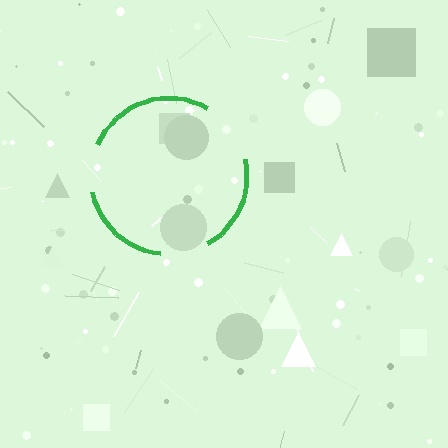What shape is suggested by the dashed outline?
The dashed outline suggests a circle.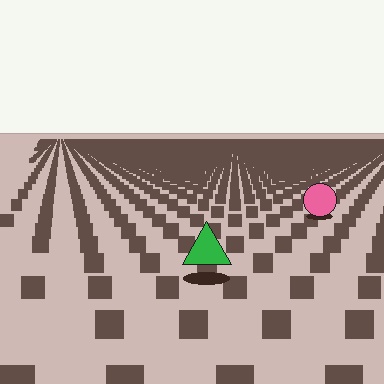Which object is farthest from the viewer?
The pink circle is farthest from the viewer. It appears smaller and the ground texture around it is denser.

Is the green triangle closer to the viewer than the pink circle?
Yes. The green triangle is closer — you can tell from the texture gradient: the ground texture is coarser near it.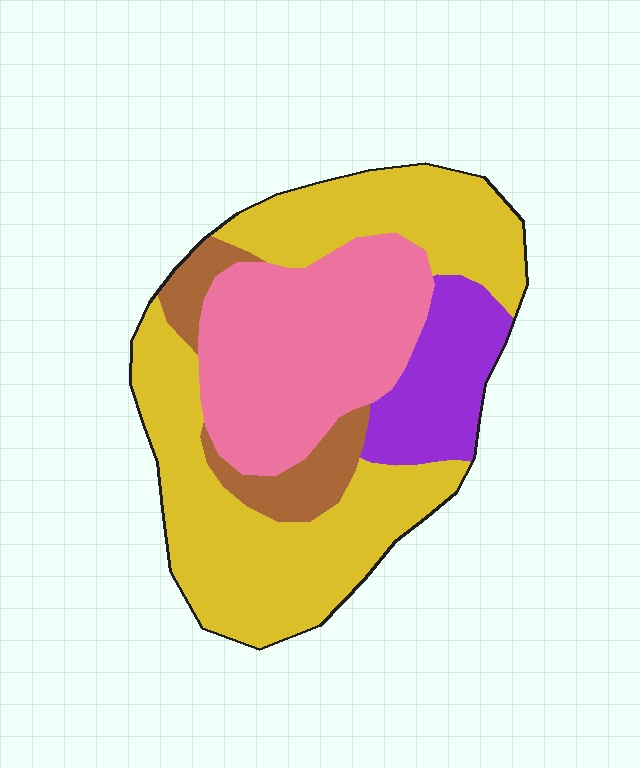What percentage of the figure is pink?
Pink takes up about one third (1/3) of the figure.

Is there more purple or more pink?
Pink.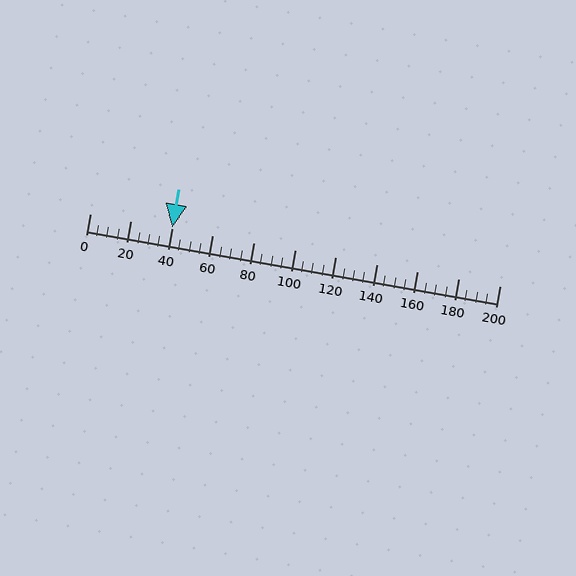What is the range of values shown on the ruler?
The ruler shows values from 0 to 200.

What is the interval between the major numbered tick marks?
The major tick marks are spaced 20 units apart.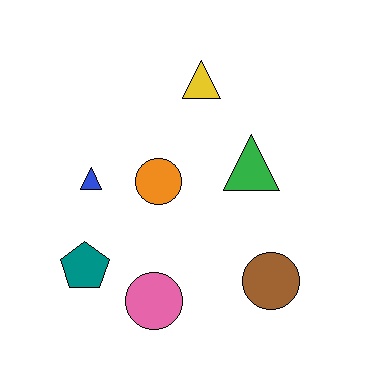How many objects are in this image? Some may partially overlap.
There are 7 objects.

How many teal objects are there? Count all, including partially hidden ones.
There is 1 teal object.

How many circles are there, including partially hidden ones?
There are 3 circles.